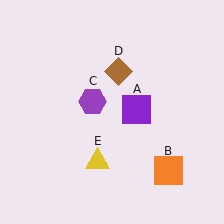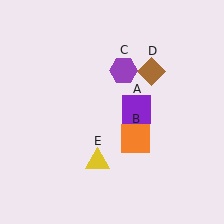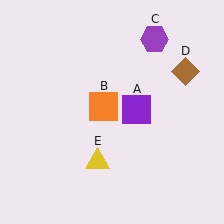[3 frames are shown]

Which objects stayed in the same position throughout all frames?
Purple square (object A) and yellow triangle (object E) remained stationary.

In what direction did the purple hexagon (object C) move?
The purple hexagon (object C) moved up and to the right.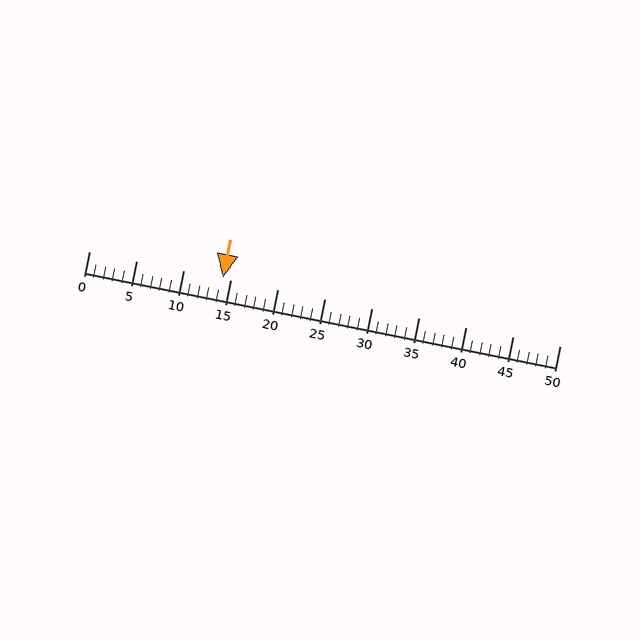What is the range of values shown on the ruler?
The ruler shows values from 0 to 50.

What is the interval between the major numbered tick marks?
The major tick marks are spaced 5 units apart.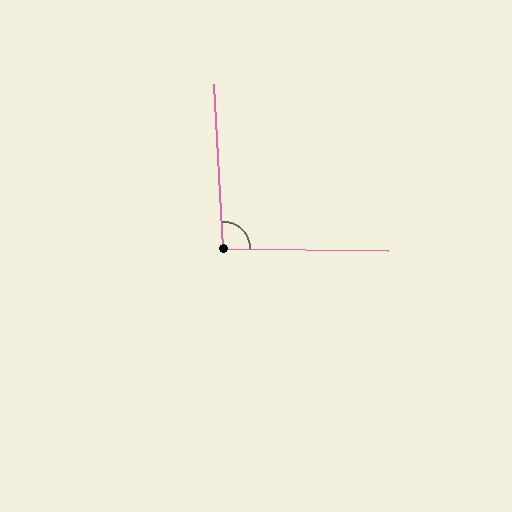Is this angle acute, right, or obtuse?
It is approximately a right angle.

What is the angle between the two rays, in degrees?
Approximately 94 degrees.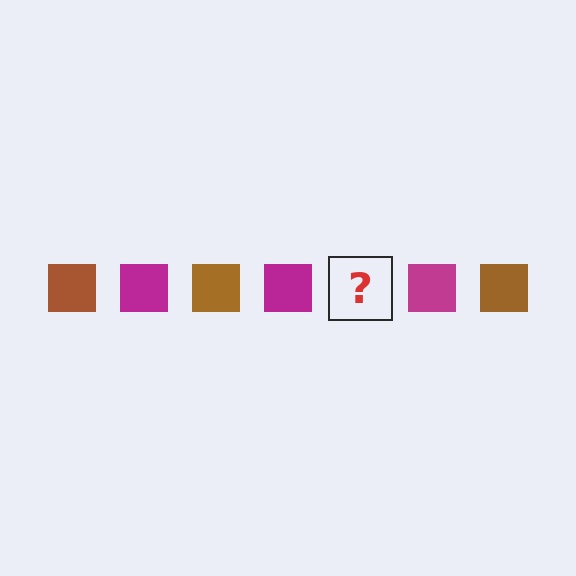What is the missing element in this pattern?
The missing element is a brown square.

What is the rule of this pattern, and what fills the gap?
The rule is that the pattern cycles through brown, magenta squares. The gap should be filled with a brown square.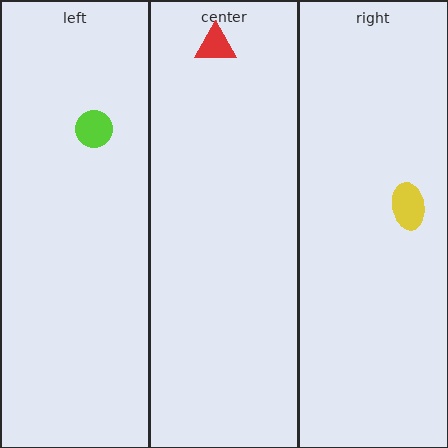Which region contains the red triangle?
The center region.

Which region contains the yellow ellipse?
The right region.